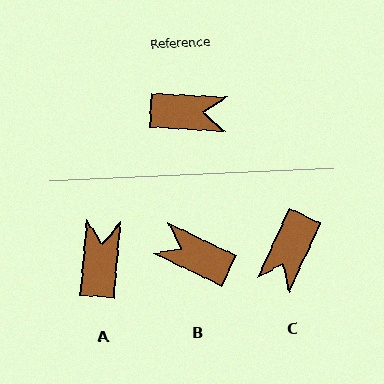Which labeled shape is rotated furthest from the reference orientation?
B, about 157 degrees away.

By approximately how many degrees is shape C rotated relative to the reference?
Approximately 112 degrees clockwise.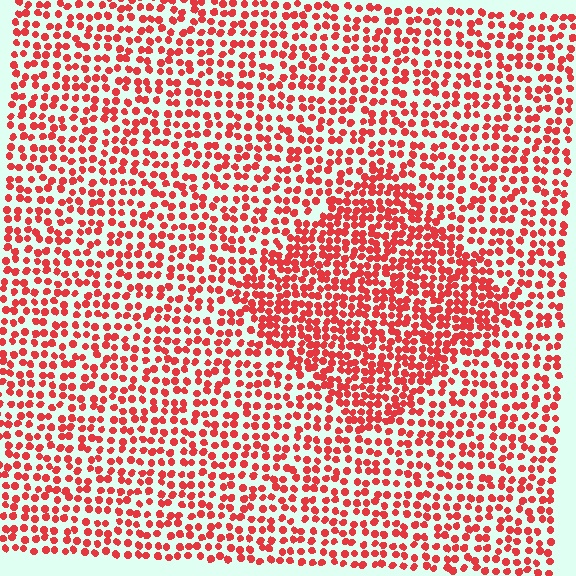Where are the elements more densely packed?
The elements are more densely packed inside the diamond boundary.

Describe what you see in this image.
The image contains small red elements arranged at two different densities. A diamond-shaped region is visible where the elements are more densely packed than the surrounding area.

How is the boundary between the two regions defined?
The boundary is defined by a change in element density (approximately 1.6x ratio). All elements are the same color, size, and shape.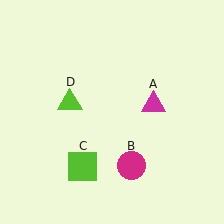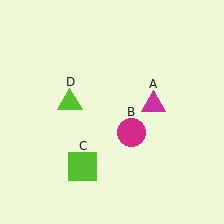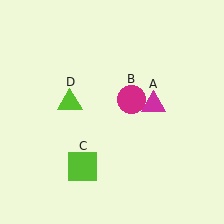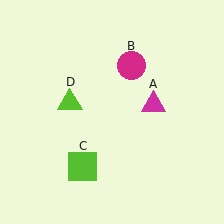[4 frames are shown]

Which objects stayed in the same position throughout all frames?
Magenta triangle (object A) and lime square (object C) and lime triangle (object D) remained stationary.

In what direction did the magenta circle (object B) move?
The magenta circle (object B) moved up.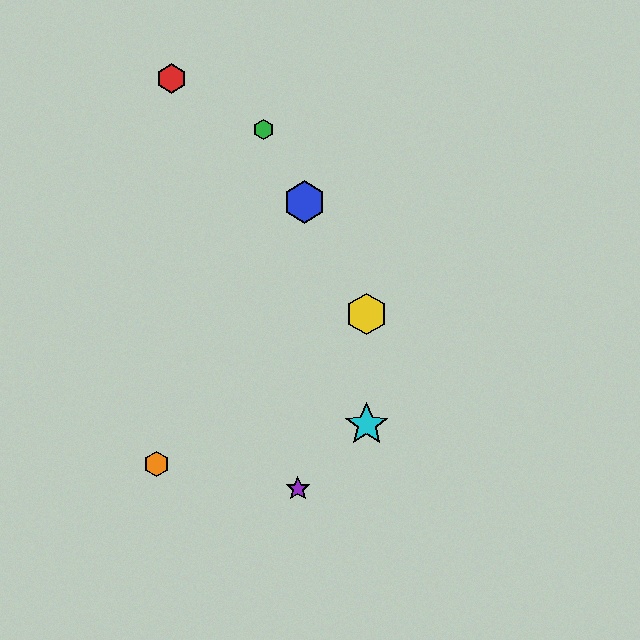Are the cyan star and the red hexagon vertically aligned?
No, the cyan star is at x≈367 and the red hexagon is at x≈171.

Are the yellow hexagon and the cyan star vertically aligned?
Yes, both are at x≈367.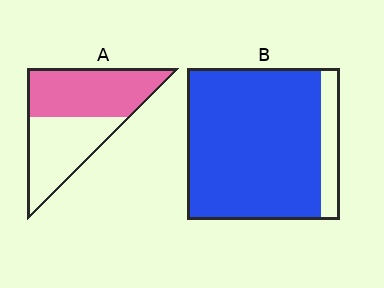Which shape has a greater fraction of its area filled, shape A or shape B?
Shape B.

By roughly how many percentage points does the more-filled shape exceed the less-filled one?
By roughly 35 percentage points (B over A).